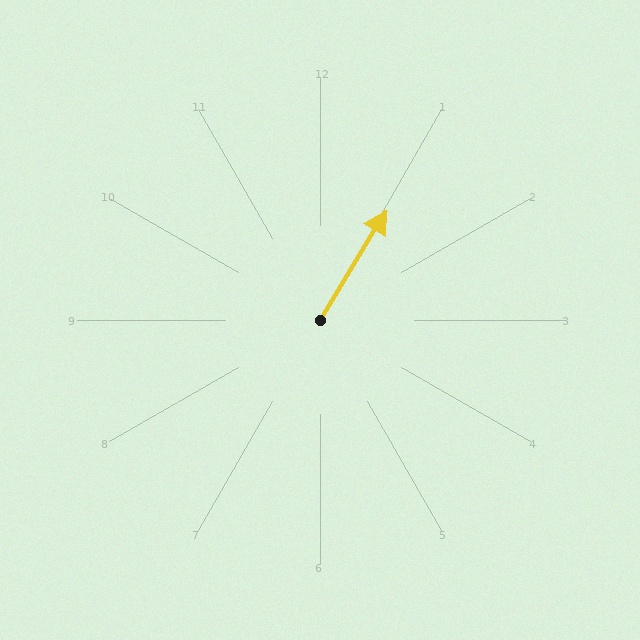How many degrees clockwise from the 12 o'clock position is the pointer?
Approximately 31 degrees.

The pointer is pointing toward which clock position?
Roughly 1 o'clock.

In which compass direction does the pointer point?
Northeast.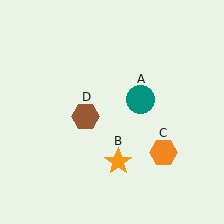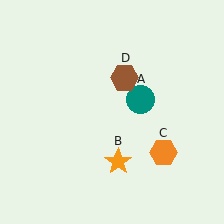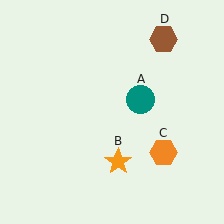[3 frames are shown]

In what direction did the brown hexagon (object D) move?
The brown hexagon (object D) moved up and to the right.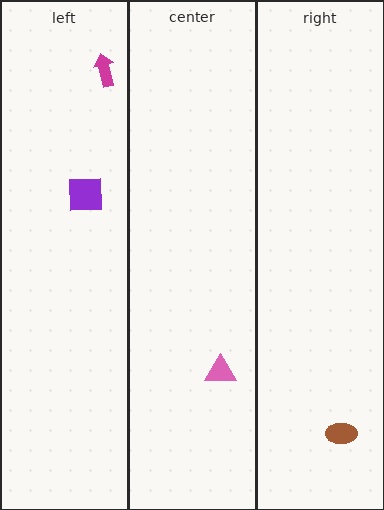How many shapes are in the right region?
1.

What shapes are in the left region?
The purple square, the magenta arrow.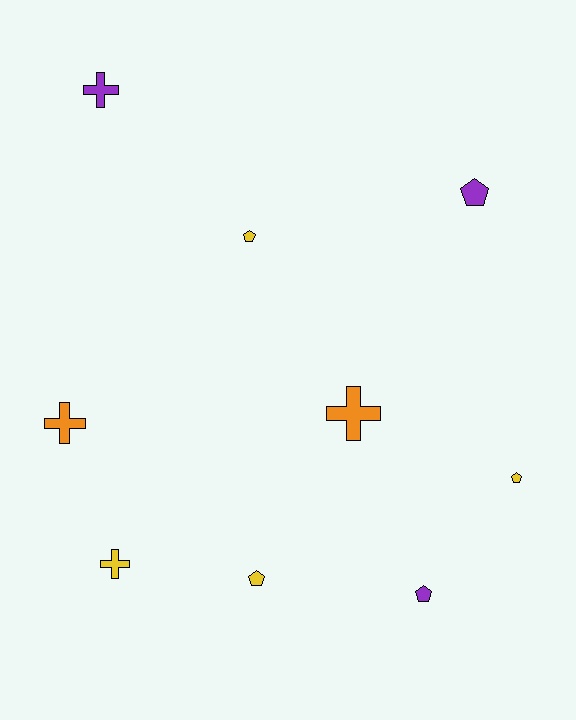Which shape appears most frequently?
Pentagon, with 5 objects.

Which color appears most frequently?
Yellow, with 4 objects.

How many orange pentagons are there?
There are no orange pentagons.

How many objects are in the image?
There are 9 objects.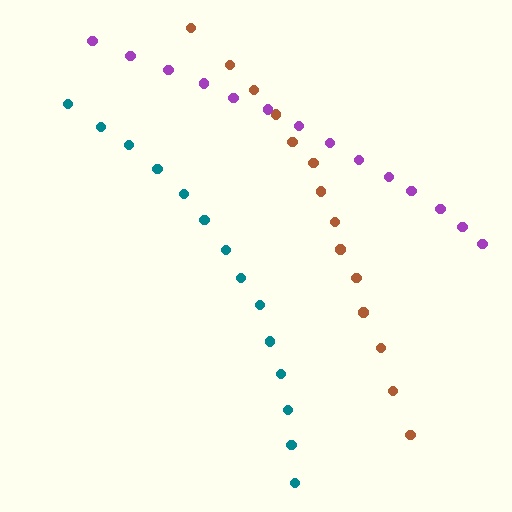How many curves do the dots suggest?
There are 3 distinct paths.